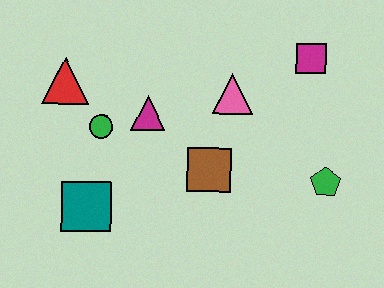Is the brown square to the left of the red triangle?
No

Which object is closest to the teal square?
The green circle is closest to the teal square.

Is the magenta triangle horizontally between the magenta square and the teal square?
Yes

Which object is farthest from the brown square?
The red triangle is farthest from the brown square.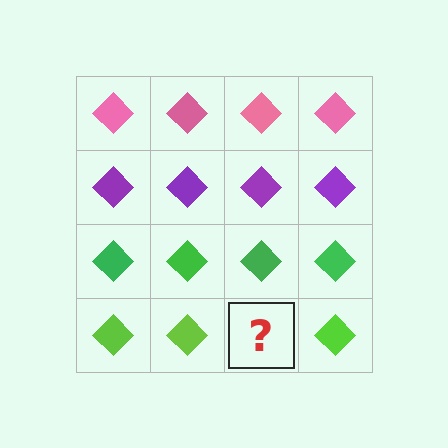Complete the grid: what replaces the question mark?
The question mark should be replaced with a lime diamond.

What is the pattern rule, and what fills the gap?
The rule is that each row has a consistent color. The gap should be filled with a lime diamond.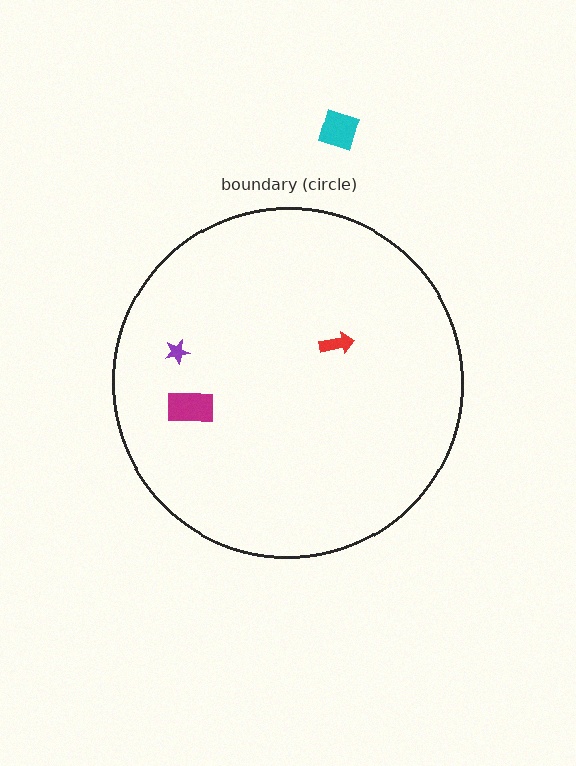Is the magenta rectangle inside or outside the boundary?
Inside.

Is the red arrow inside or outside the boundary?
Inside.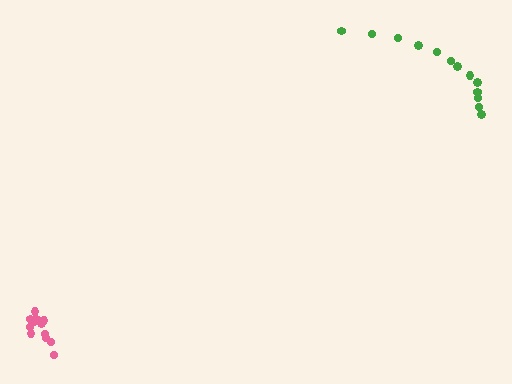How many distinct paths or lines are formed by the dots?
There are 2 distinct paths.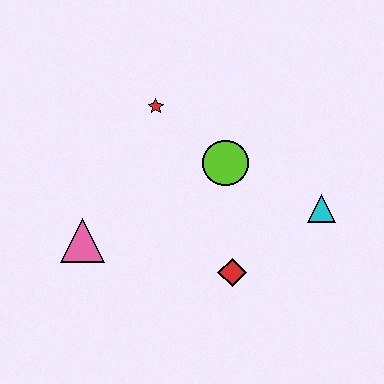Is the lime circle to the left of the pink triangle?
No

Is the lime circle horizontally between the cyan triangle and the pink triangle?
Yes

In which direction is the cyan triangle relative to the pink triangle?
The cyan triangle is to the right of the pink triangle.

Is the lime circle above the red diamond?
Yes